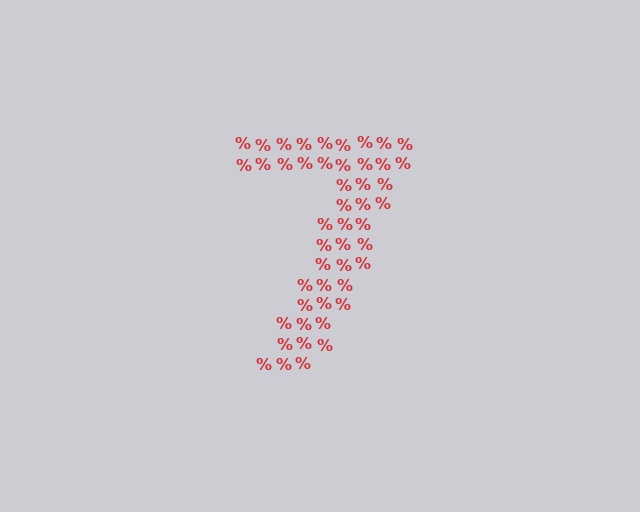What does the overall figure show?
The overall figure shows the digit 7.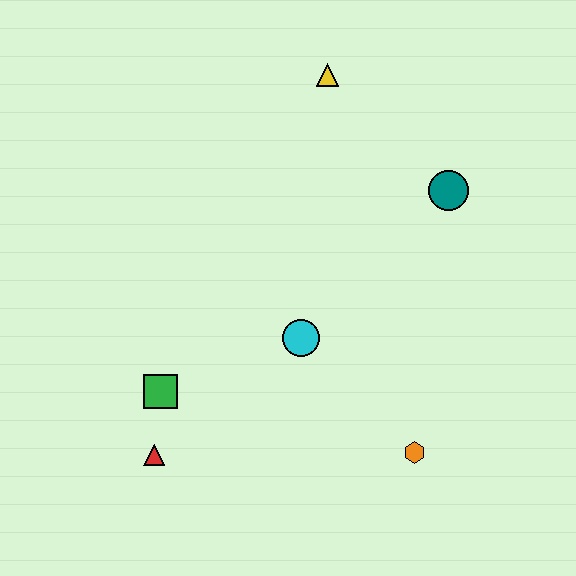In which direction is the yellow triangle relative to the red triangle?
The yellow triangle is above the red triangle.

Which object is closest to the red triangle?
The green square is closest to the red triangle.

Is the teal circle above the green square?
Yes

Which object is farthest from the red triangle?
The yellow triangle is farthest from the red triangle.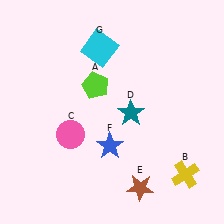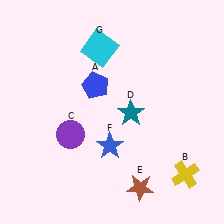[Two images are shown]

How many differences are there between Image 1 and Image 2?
There are 2 differences between the two images.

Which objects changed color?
A changed from lime to blue. C changed from pink to purple.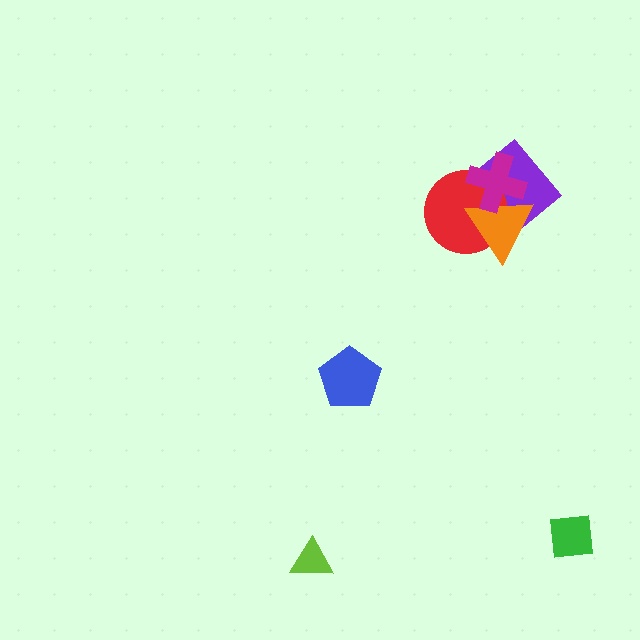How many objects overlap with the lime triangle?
0 objects overlap with the lime triangle.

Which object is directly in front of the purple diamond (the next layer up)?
The red circle is directly in front of the purple diamond.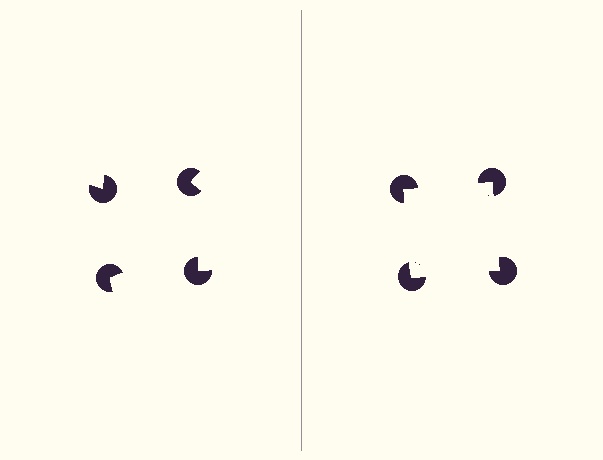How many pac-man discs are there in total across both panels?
8 — 4 on each side.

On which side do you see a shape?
An illusory square appears on the right side. On the left side the wedge cuts are rotated, so no coherent shape forms.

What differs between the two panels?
The pac-man discs are positioned identically on both sides; only the wedge orientations differ. On the right they align to a square; on the left they are misaligned.